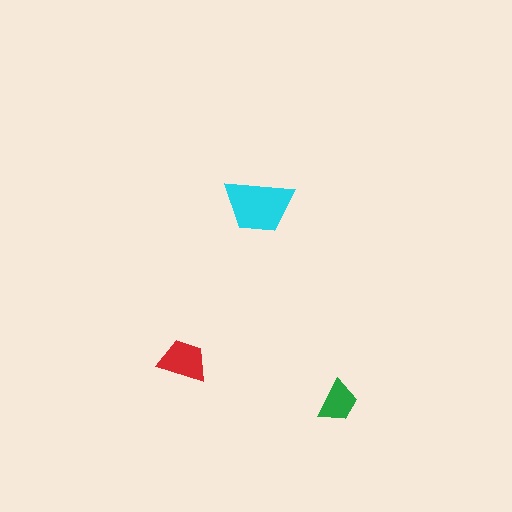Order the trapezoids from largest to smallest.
the cyan one, the red one, the green one.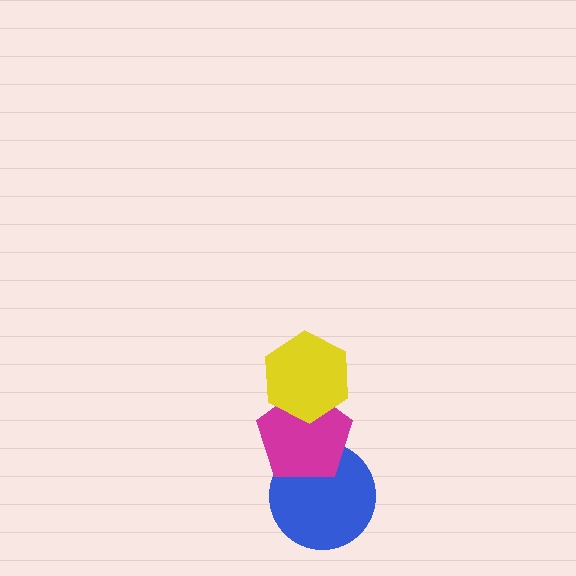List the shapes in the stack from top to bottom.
From top to bottom: the yellow hexagon, the magenta pentagon, the blue circle.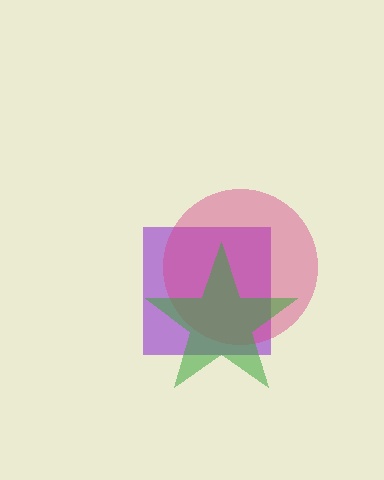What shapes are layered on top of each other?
The layered shapes are: a purple square, a magenta circle, a green star.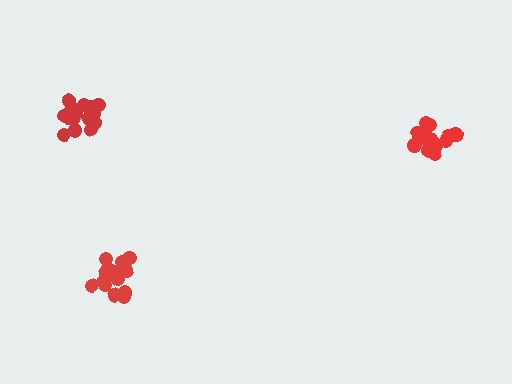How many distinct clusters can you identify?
There are 3 distinct clusters.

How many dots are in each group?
Group 1: 15 dots, Group 2: 18 dots, Group 3: 20 dots (53 total).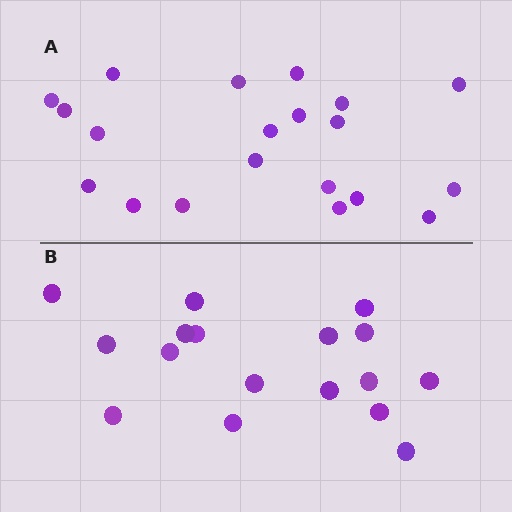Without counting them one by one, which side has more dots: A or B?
Region A (the top region) has more dots.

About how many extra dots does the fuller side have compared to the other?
Region A has just a few more — roughly 2 or 3 more dots than region B.